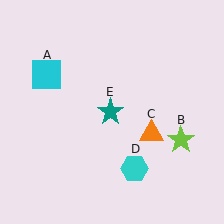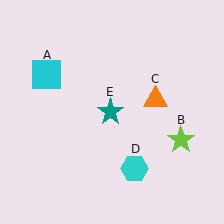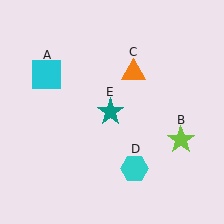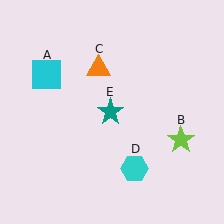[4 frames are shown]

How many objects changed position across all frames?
1 object changed position: orange triangle (object C).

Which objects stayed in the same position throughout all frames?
Cyan square (object A) and lime star (object B) and cyan hexagon (object D) and teal star (object E) remained stationary.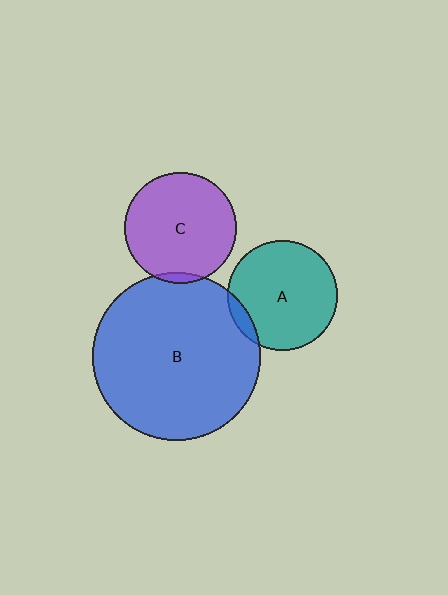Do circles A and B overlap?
Yes.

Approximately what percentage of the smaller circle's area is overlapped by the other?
Approximately 10%.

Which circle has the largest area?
Circle B (blue).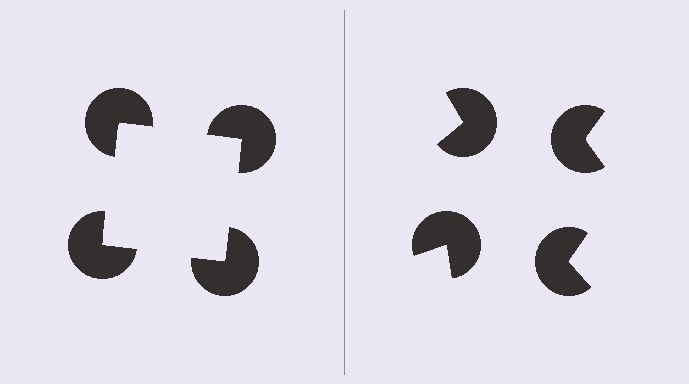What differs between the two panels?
The pac-man discs are positioned identically on both sides; only the wedge orientations differ. On the left they align to a square; on the right they are misaligned.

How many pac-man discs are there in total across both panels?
8 — 4 on each side.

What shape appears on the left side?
An illusory square.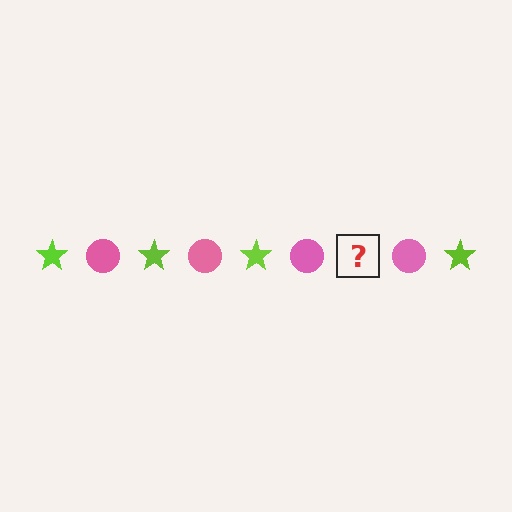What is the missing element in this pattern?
The missing element is a lime star.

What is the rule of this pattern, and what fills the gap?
The rule is that the pattern alternates between lime star and pink circle. The gap should be filled with a lime star.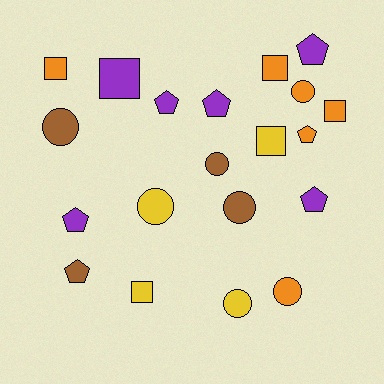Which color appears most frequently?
Orange, with 6 objects.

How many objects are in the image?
There are 20 objects.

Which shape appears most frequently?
Circle, with 7 objects.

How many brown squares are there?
There are no brown squares.